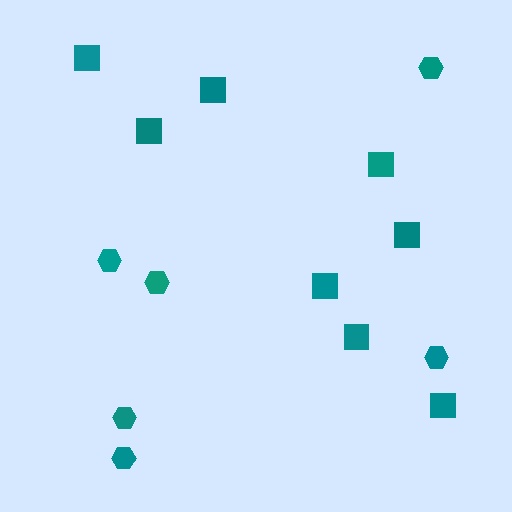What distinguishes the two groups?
There are 2 groups: one group of hexagons (6) and one group of squares (8).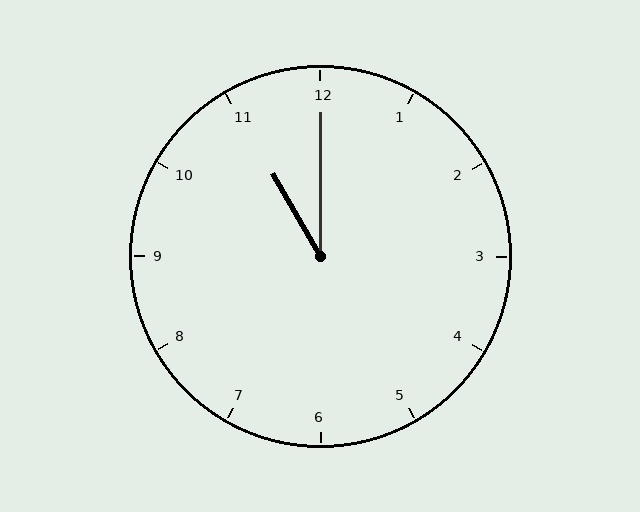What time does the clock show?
11:00.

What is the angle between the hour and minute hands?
Approximately 30 degrees.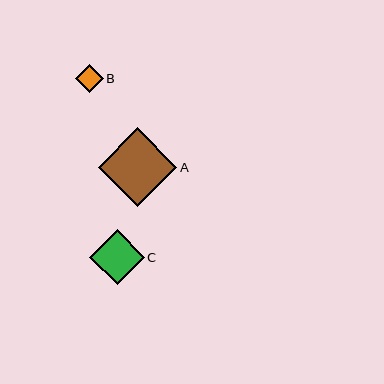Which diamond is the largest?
Diamond A is the largest with a size of approximately 79 pixels.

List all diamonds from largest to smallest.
From largest to smallest: A, C, B.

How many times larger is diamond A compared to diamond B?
Diamond A is approximately 2.8 times the size of diamond B.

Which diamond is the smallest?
Diamond B is the smallest with a size of approximately 28 pixels.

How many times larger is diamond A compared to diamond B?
Diamond A is approximately 2.8 times the size of diamond B.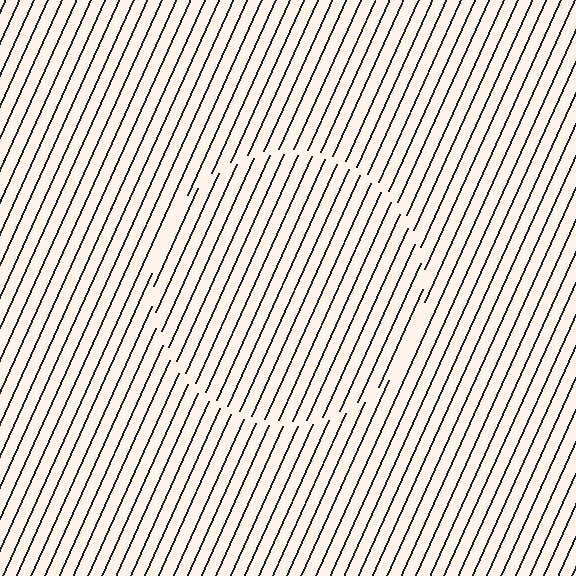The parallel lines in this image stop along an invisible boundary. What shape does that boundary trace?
An illusory circle. The interior of the shape contains the same grating, shifted by half a period — the contour is defined by the phase discontinuity where line-ends from the inner and outer gratings abut.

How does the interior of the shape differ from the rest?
The interior of the shape contains the same grating, shifted by half a period — the contour is defined by the phase discontinuity where line-ends from the inner and outer gratings abut.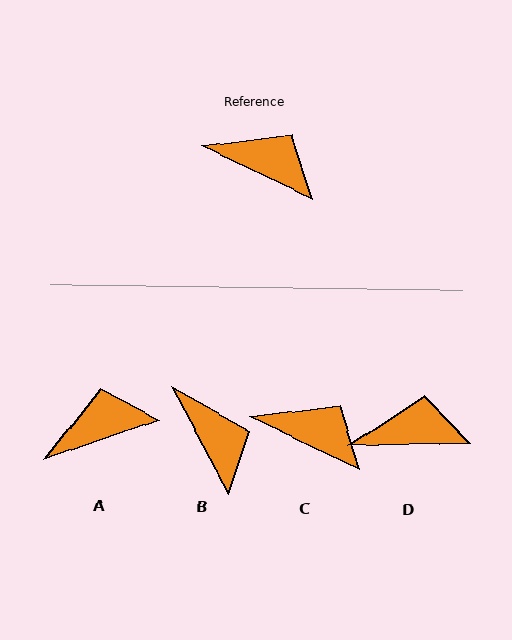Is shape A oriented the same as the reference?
No, it is off by about 45 degrees.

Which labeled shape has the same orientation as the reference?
C.